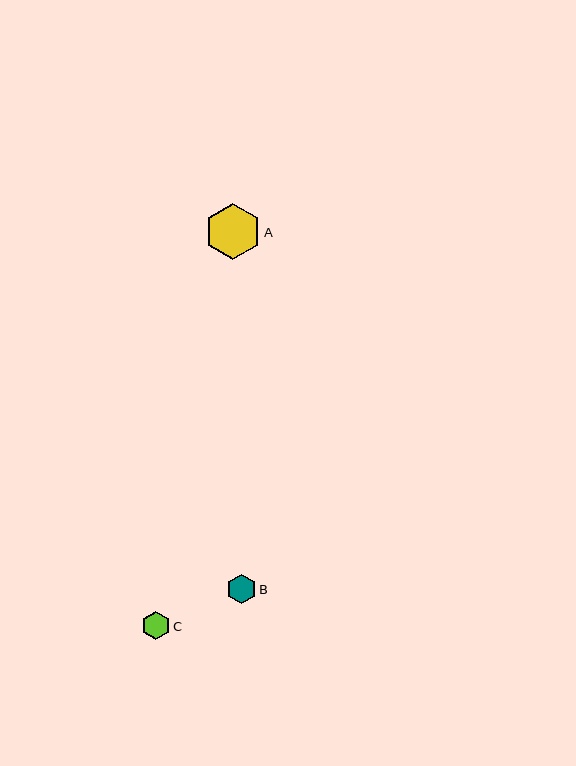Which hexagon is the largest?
Hexagon A is the largest with a size of approximately 56 pixels.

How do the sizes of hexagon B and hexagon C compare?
Hexagon B and hexagon C are approximately the same size.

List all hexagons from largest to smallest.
From largest to smallest: A, B, C.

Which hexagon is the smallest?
Hexagon C is the smallest with a size of approximately 29 pixels.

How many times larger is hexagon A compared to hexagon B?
Hexagon A is approximately 1.9 times the size of hexagon B.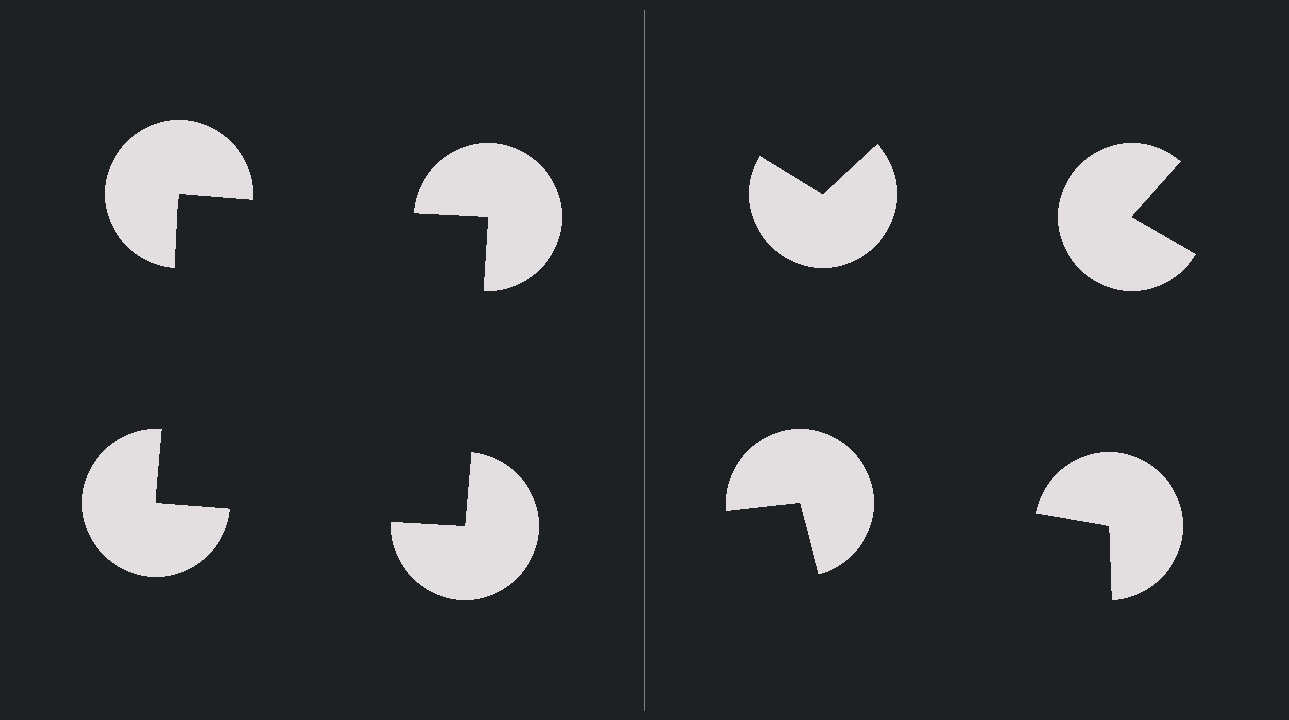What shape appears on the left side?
An illusory square.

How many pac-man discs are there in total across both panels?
8 — 4 on each side.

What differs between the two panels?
The pac-man discs are positioned identically on both sides; only the wedge orientations differ. On the left they align to a square; on the right they are misaligned.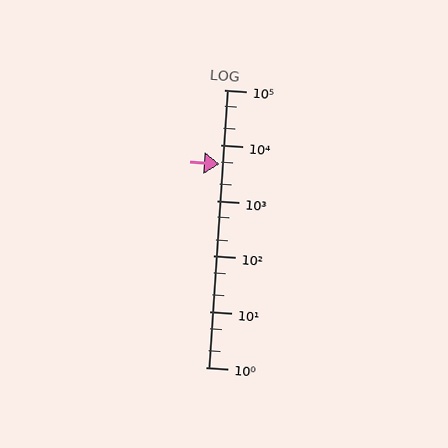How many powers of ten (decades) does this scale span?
The scale spans 5 decades, from 1 to 100000.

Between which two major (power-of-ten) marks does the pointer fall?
The pointer is between 1000 and 10000.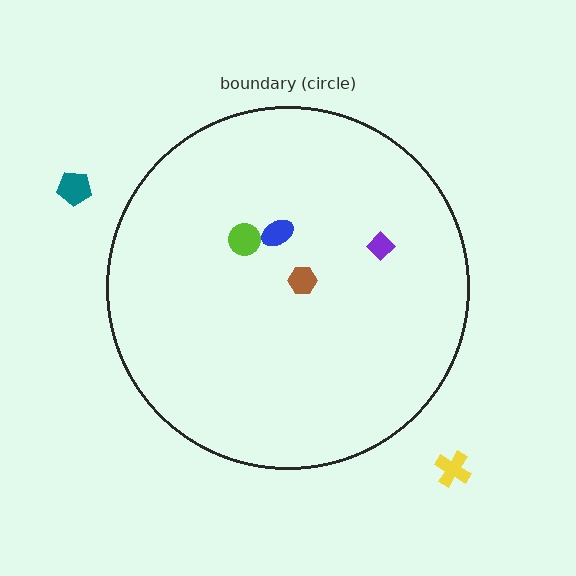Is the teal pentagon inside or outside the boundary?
Outside.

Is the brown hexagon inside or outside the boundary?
Inside.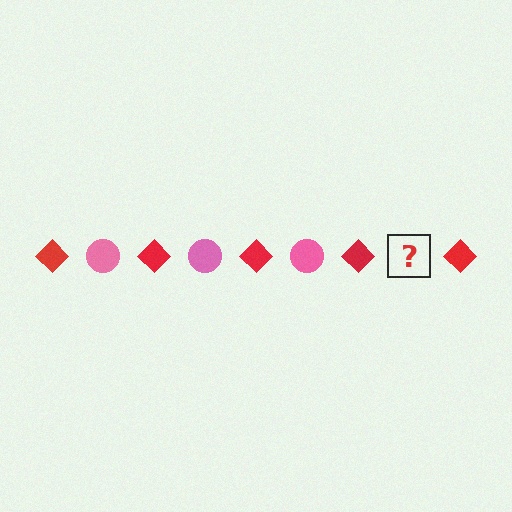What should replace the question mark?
The question mark should be replaced with a pink circle.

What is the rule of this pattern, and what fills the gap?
The rule is that the pattern alternates between red diamond and pink circle. The gap should be filled with a pink circle.